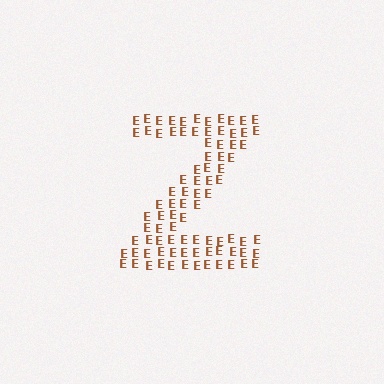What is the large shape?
The large shape is the letter Z.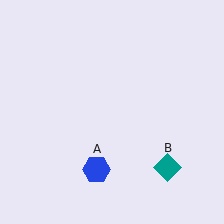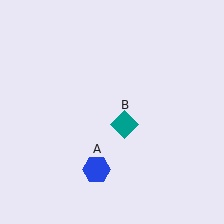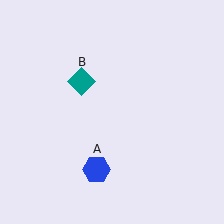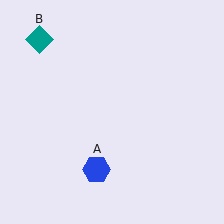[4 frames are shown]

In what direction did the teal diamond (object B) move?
The teal diamond (object B) moved up and to the left.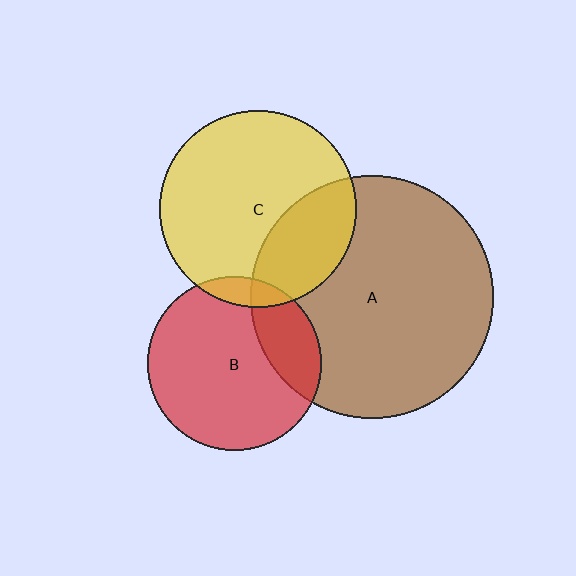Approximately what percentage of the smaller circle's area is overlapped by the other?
Approximately 30%.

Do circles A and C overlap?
Yes.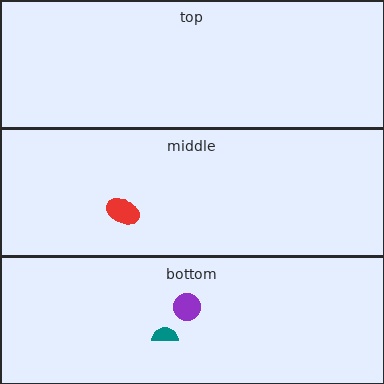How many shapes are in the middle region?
1.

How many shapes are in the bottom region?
2.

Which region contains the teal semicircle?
The bottom region.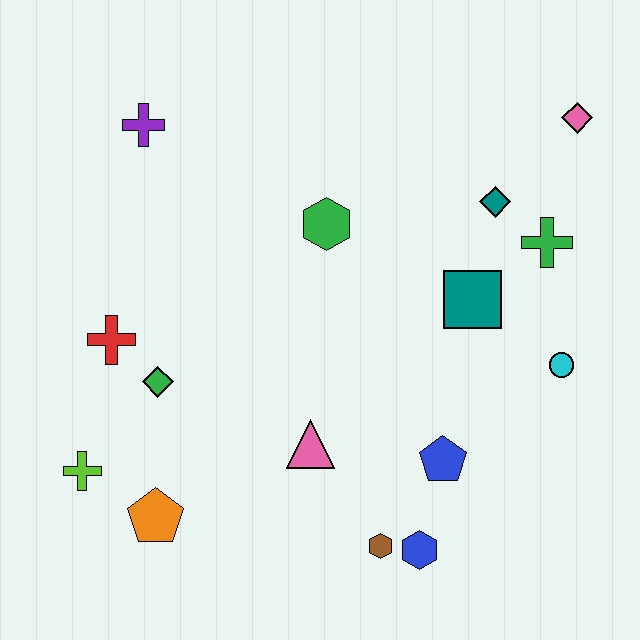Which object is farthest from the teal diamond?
The lime cross is farthest from the teal diamond.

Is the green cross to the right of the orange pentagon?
Yes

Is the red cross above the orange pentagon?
Yes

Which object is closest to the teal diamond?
The green cross is closest to the teal diamond.